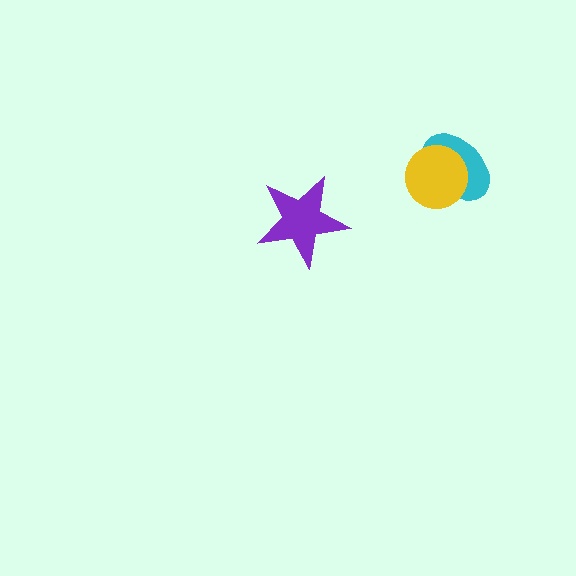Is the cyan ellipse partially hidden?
Yes, it is partially covered by another shape.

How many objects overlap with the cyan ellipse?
1 object overlaps with the cyan ellipse.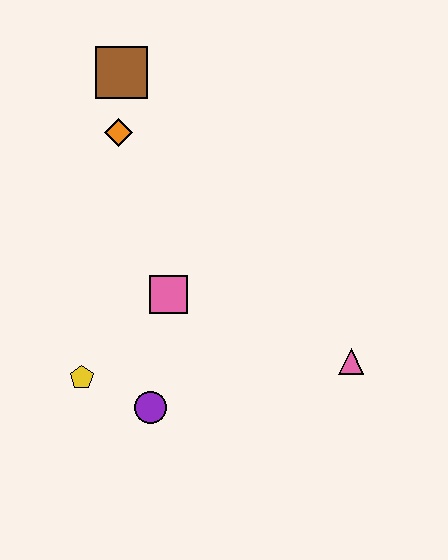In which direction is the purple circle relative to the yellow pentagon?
The purple circle is to the right of the yellow pentagon.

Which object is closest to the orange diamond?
The brown square is closest to the orange diamond.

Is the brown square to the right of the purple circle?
No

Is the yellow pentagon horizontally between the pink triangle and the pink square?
No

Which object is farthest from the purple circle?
The brown square is farthest from the purple circle.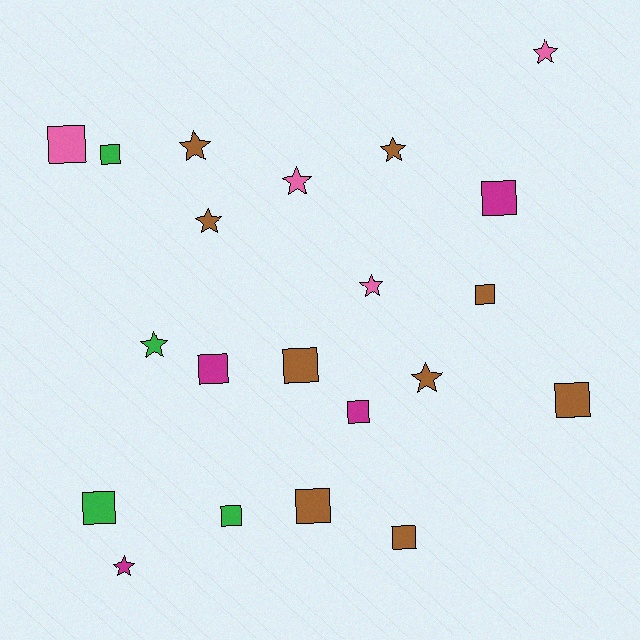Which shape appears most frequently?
Square, with 12 objects.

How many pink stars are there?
There are 3 pink stars.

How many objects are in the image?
There are 21 objects.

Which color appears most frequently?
Brown, with 9 objects.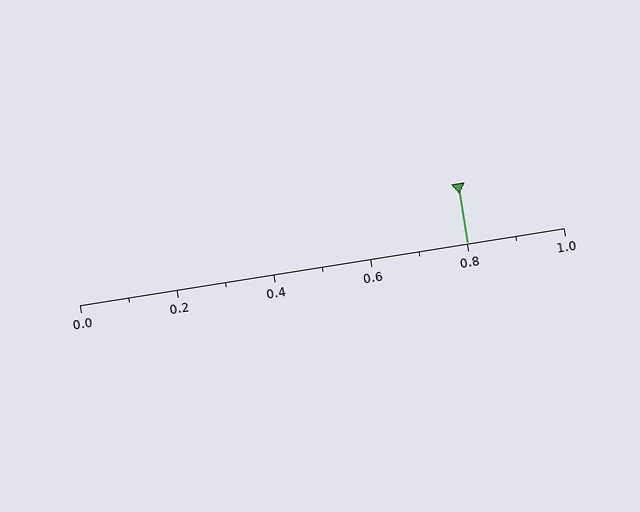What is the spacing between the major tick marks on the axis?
The major ticks are spaced 0.2 apart.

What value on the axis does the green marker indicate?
The marker indicates approximately 0.8.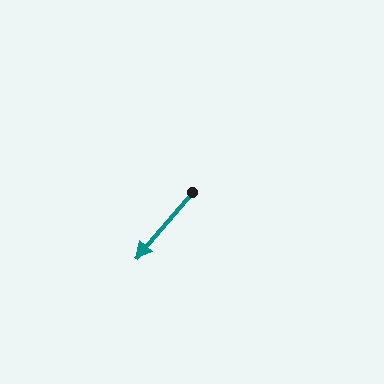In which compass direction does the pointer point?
Southwest.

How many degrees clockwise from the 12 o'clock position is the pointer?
Approximately 220 degrees.